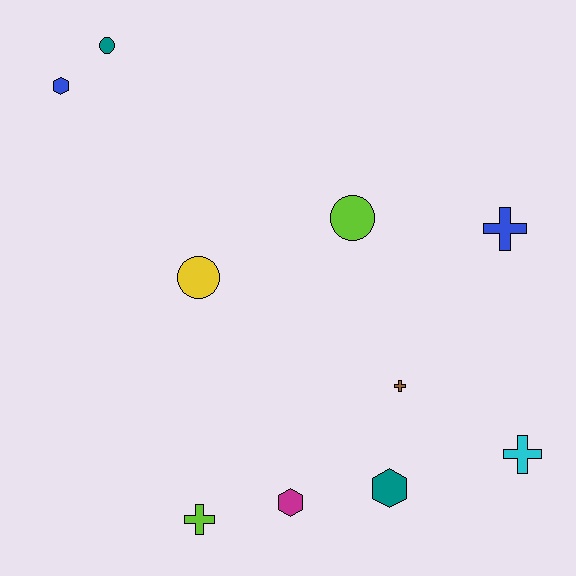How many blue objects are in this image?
There are 2 blue objects.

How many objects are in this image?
There are 10 objects.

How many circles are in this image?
There are 3 circles.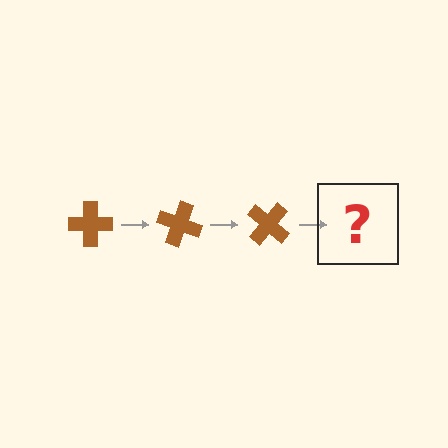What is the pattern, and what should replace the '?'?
The pattern is that the cross rotates 20 degrees each step. The '?' should be a brown cross rotated 60 degrees.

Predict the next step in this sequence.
The next step is a brown cross rotated 60 degrees.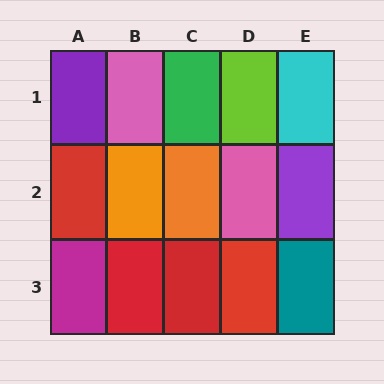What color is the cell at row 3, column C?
Red.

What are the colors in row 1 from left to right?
Purple, pink, green, lime, cyan.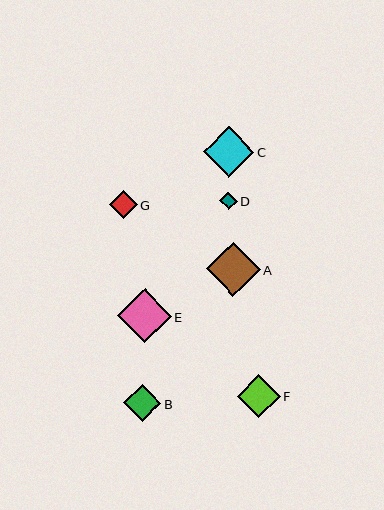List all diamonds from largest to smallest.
From largest to smallest: E, A, C, F, B, G, D.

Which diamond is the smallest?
Diamond D is the smallest with a size of approximately 17 pixels.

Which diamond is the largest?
Diamond E is the largest with a size of approximately 54 pixels.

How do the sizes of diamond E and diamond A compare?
Diamond E and diamond A are approximately the same size.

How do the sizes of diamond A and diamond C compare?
Diamond A and diamond C are approximately the same size.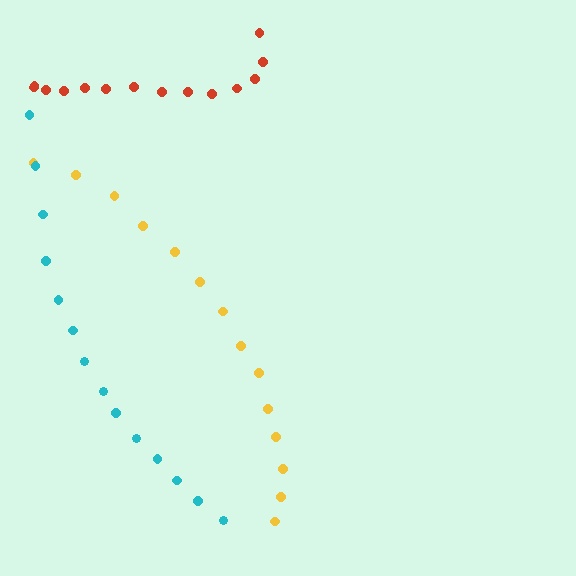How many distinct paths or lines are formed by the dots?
There are 3 distinct paths.